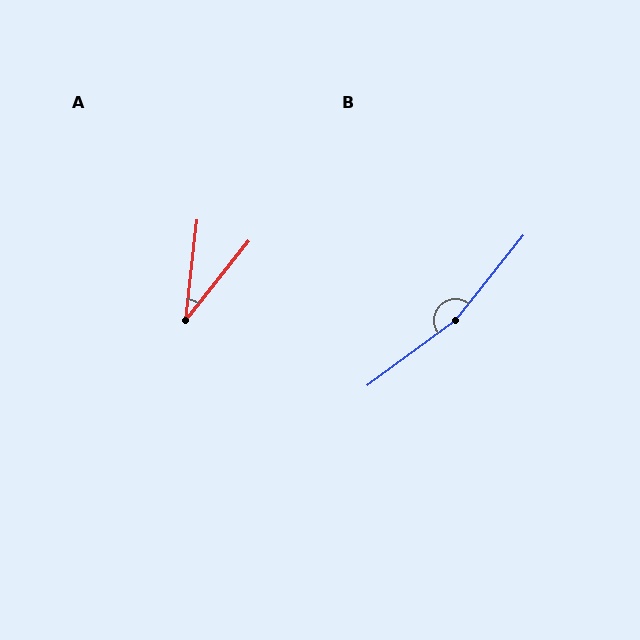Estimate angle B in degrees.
Approximately 165 degrees.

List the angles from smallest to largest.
A (32°), B (165°).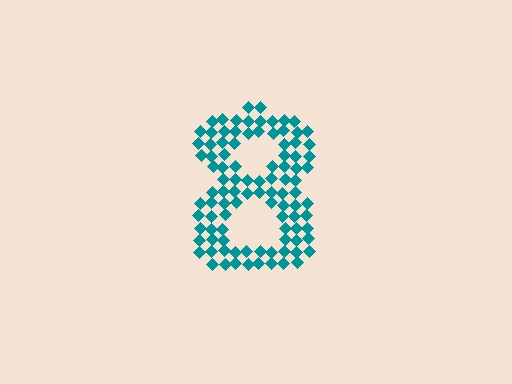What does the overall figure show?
The overall figure shows the digit 8.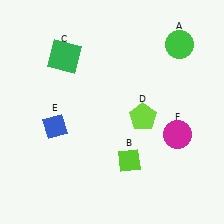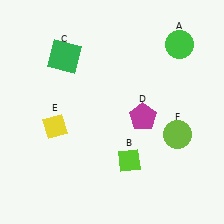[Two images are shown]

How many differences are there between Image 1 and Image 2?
There are 3 differences between the two images.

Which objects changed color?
D changed from lime to magenta. E changed from blue to yellow. F changed from magenta to lime.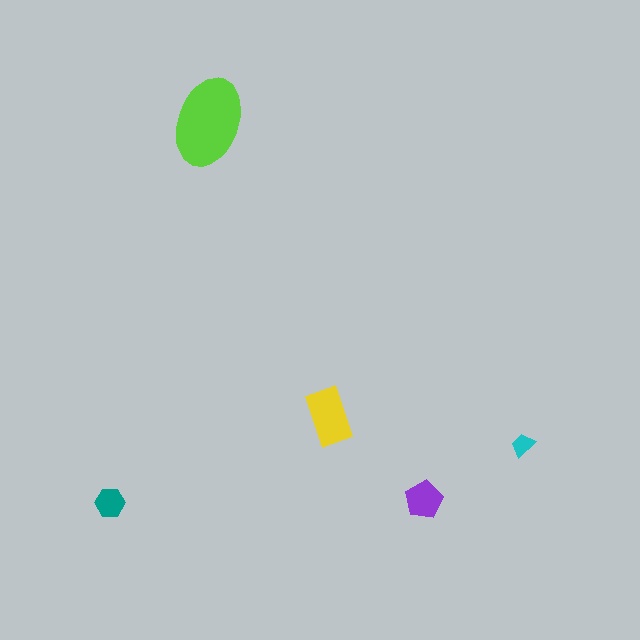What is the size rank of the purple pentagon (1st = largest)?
3rd.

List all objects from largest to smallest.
The lime ellipse, the yellow rectangle, the purple pentagon, the teal hexagon, the cyan trapezoid.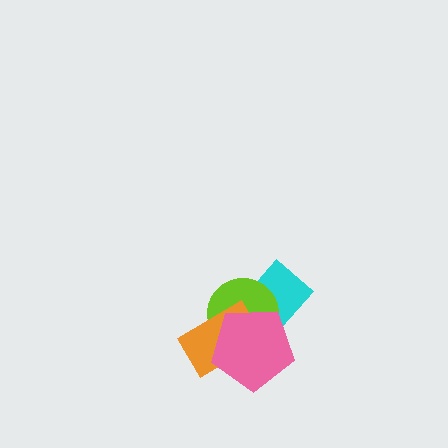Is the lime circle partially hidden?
Yes, it is partially covered by another shape.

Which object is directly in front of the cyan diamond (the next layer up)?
The lime circle is directly in front of the cyan diamond.